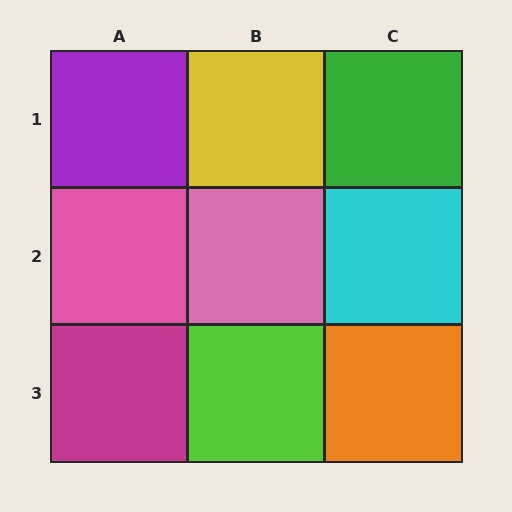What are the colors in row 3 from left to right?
Magenta, lime, orange.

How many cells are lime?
1 cell is lime.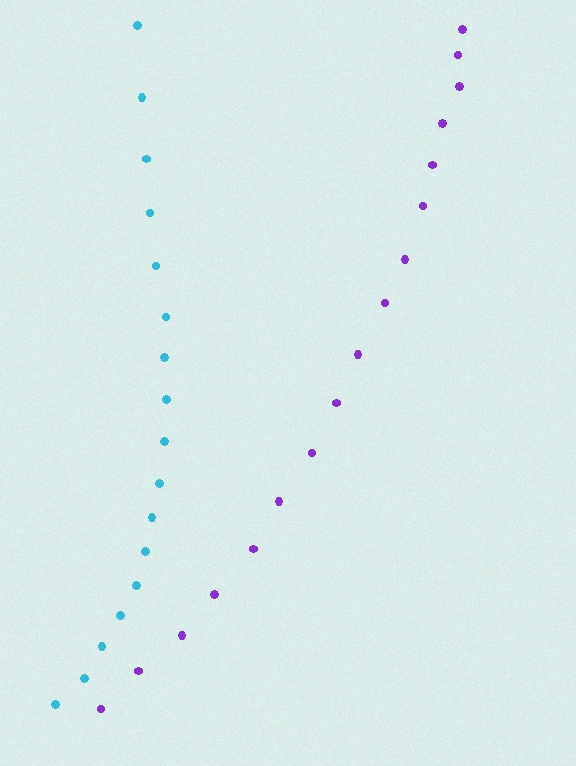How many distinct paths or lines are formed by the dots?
There are 2 distinct paths.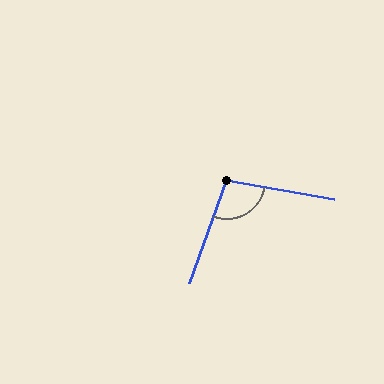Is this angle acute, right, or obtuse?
It is obtuse.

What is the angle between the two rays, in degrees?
Approximately 100 degrees.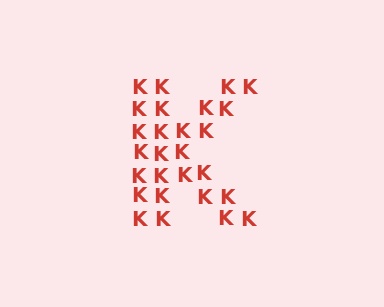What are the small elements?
The small elements are letter K's.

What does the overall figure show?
The overall figure shows the letter K.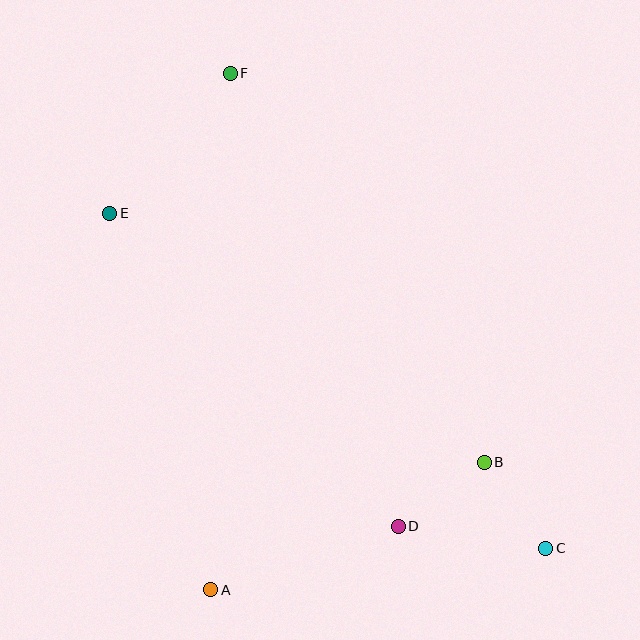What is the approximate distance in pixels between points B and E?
The distance between B and E is approximately 450 pixels.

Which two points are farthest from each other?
Points C and F are farthest from each other.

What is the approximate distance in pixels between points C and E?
The distance between C and E is approximately 550 pixels.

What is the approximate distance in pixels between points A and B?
The distance between A and B is approximately 301 pixels.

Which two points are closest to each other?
Points B and C are closest to each other.